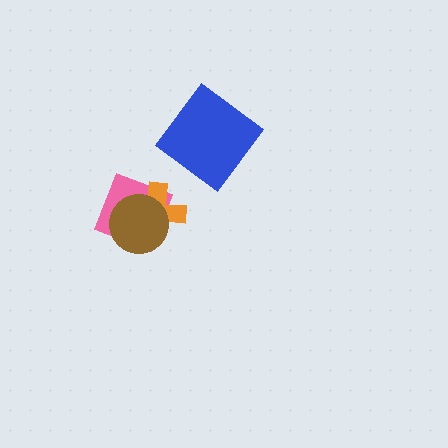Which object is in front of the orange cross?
The brown circle is in front of the orange cross.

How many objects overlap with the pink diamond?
2 objects overlap with the pink diamond.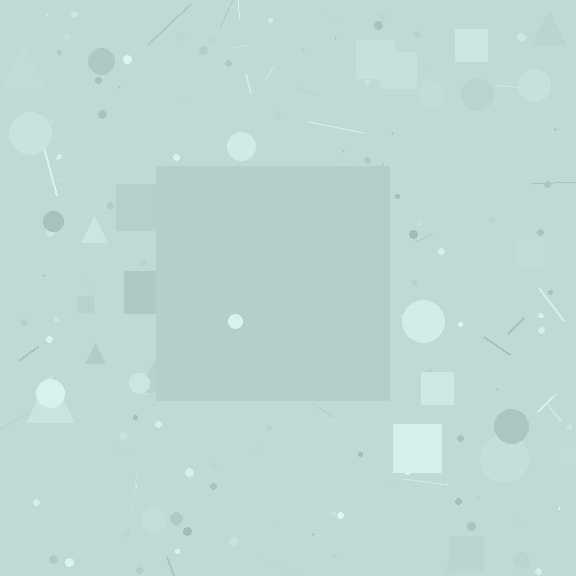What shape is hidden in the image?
A square is hidden in the image.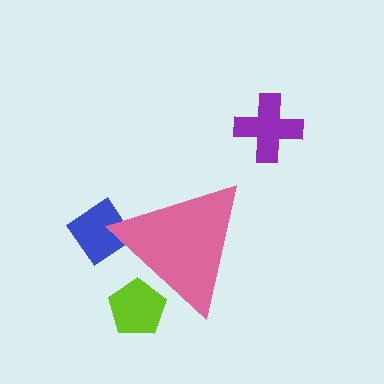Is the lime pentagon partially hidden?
Yes, the lime pentagon is partially hidden behind the pink triangle.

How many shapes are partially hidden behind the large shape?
2 shapes are partially hidden.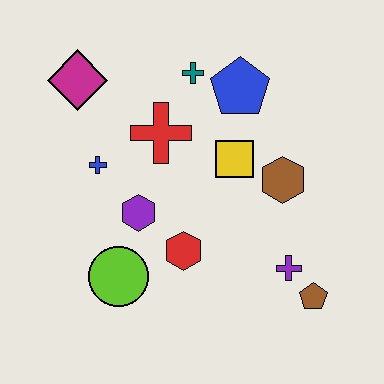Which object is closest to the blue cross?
The purple hexagon is closest to the blue cross.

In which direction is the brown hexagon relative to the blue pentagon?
The brown hexagon is below the blue pentagon.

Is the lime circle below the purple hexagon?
Yes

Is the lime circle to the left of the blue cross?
No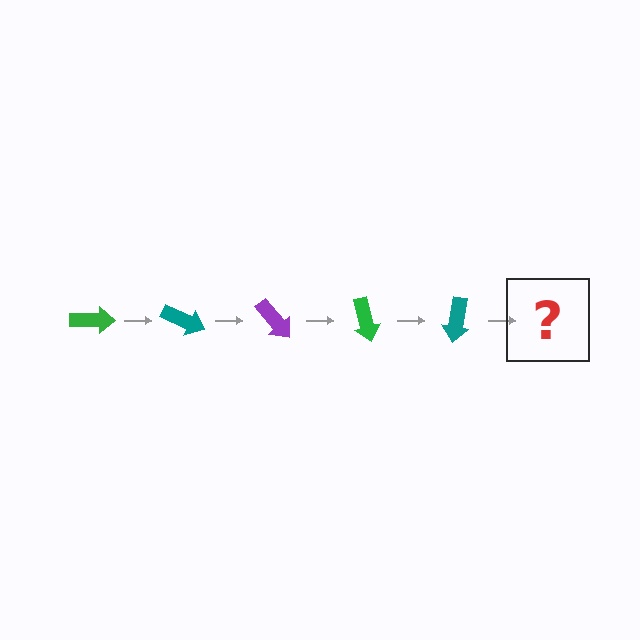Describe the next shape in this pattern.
It should be a purple arrow, rotated 125 degrees from the start.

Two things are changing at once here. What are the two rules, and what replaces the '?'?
The two rules are that it rotates 25 degrees each step and the color cycles through green, teal, and purple. The '?' should be a purple arrow, rotated 125 degrees from the start.